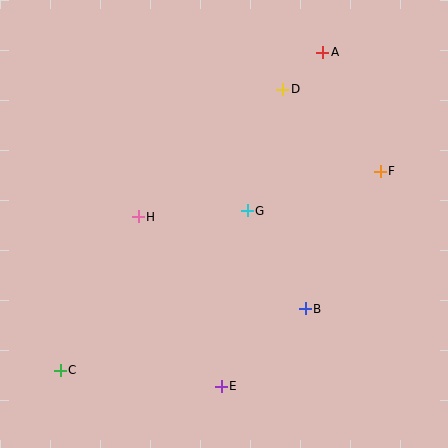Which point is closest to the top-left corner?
Point H is closest to the top-left corner.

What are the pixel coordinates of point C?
Point C is at (60, 370).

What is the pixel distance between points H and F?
The distance between H and F is 246 pixels.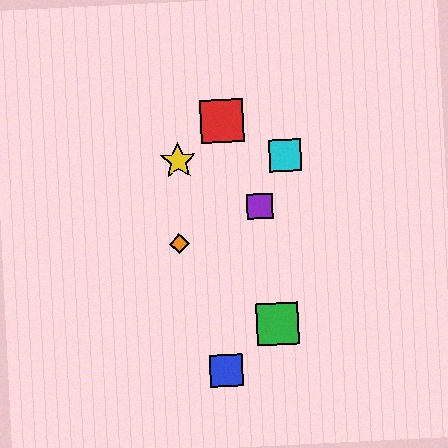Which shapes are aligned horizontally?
The yellow star, the cyan square are aligned horizontally.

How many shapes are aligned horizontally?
2 shapes (the yellow star, the cyan square) are aligned horizontally.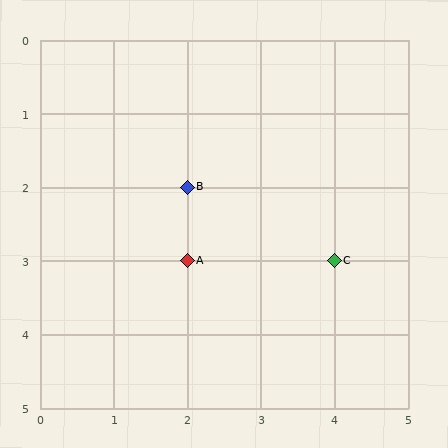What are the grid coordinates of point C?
Point C is at grid coordinates (4, 3).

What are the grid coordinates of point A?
Point A is at grid coordinates (2, 3).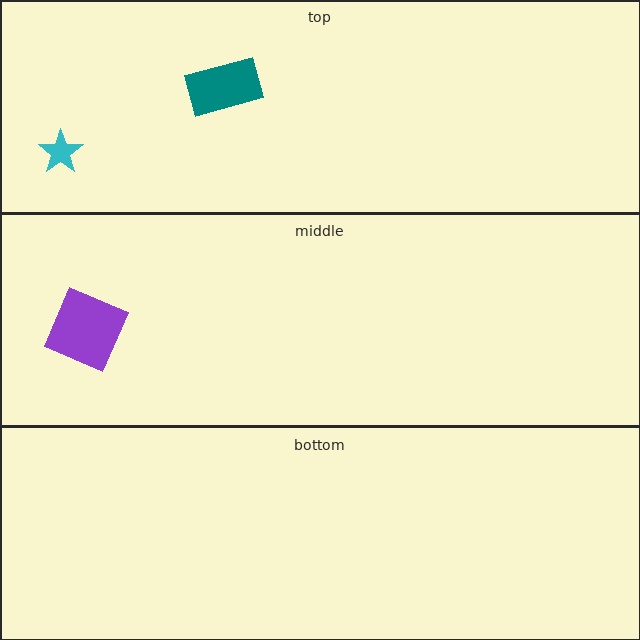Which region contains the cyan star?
The top region.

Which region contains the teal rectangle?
The top region.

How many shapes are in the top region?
2.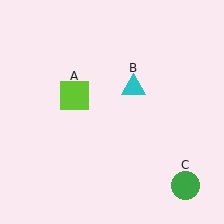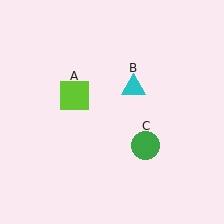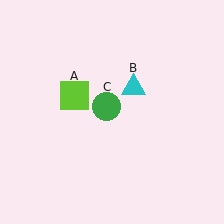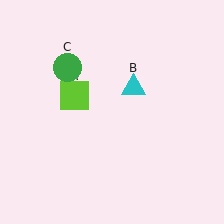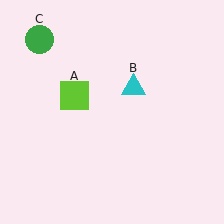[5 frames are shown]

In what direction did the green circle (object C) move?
The green circle (object C) moved up and to the left.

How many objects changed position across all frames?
1 object changed position: green circle (object C).